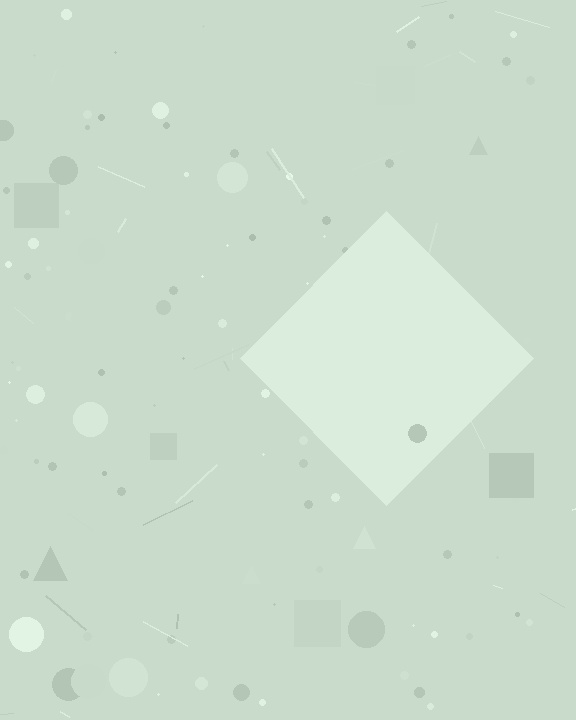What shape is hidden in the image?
A diamond is hidden in the image.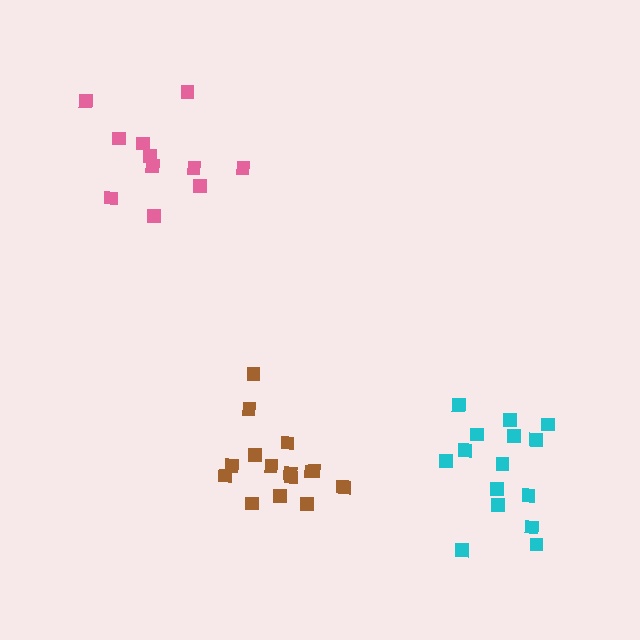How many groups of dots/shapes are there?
There are 3 groups.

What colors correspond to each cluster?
The clusters are colored: pink, cyan, brown.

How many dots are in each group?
Group 1: 11 dots, Group 2: 15 dots, Group 3: 16 dots (42 total).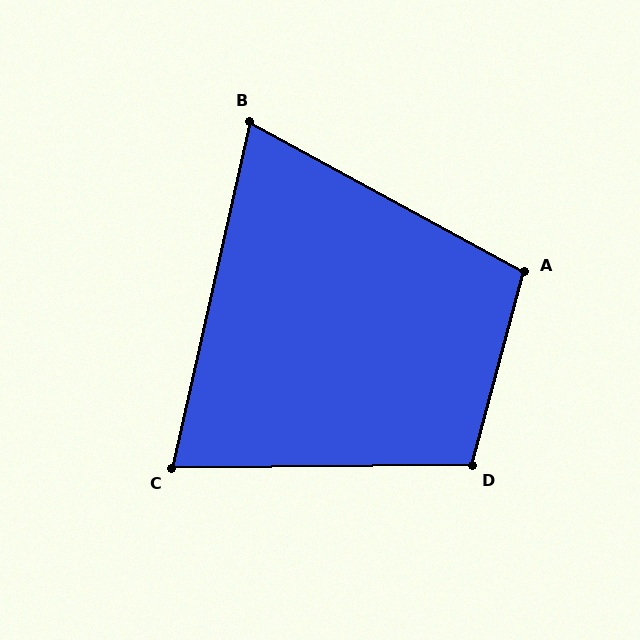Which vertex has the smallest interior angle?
B, at approximately 74 degrees.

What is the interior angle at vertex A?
Approximately 103 degrees (obtuse).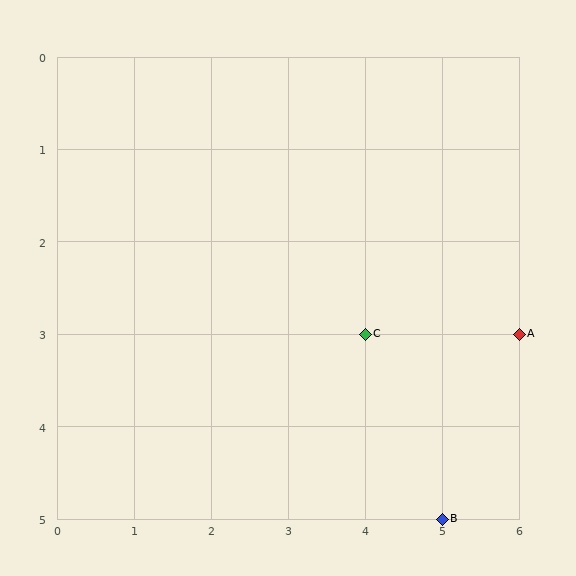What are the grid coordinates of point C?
Point C is at grid coordinates (4, 3).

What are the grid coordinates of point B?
Point B is at grid coordinates (5, 5).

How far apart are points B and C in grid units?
Points B and C are 1 column and 2 rows apart (about 2.2 grid units diagonally).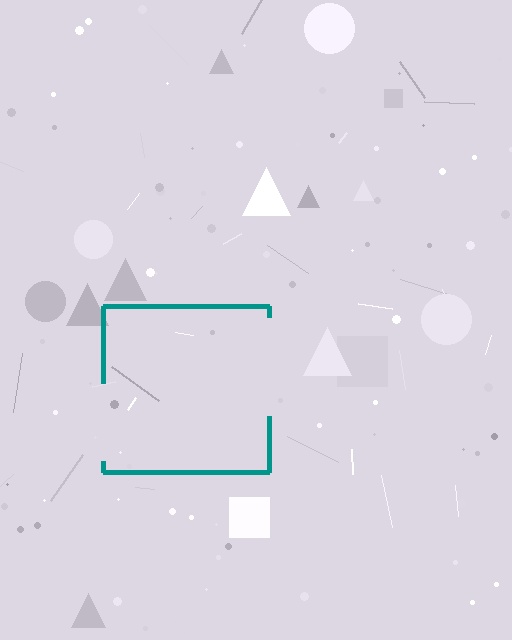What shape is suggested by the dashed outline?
The dashed outline suggests a square.